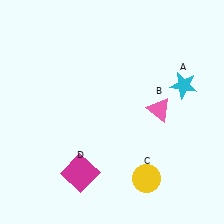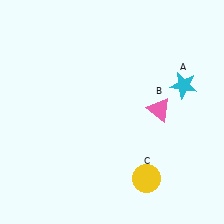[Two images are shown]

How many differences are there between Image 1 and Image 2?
There is 1 difference between the two images.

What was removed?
The magenta square (D) was removed in Image 2.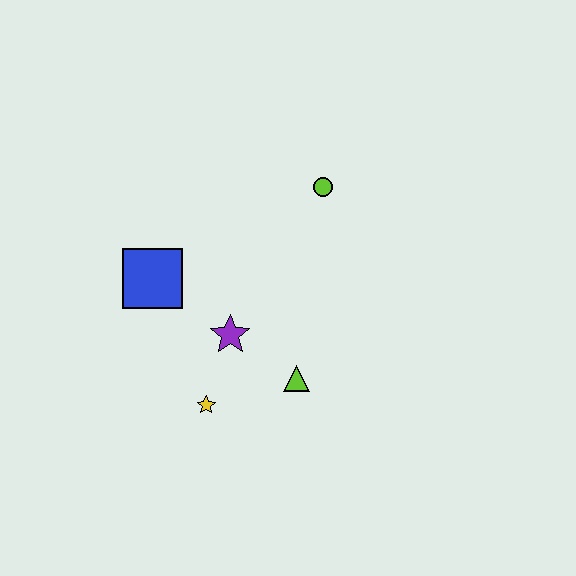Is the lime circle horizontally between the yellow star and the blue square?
No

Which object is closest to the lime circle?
The purple star is closest to the lime circle.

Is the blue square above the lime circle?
No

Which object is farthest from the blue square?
The lime circle is farthest from the blue square.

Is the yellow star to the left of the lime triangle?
Yes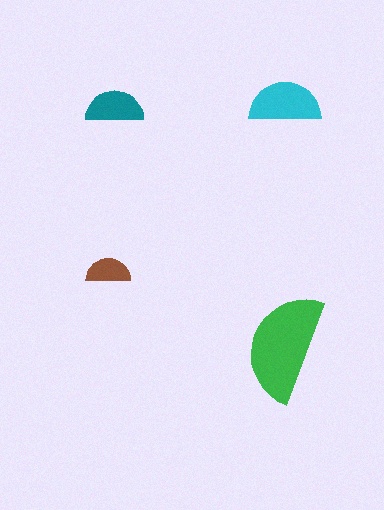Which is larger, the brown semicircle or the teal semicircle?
The teal one.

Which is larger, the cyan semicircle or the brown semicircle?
The cyan one.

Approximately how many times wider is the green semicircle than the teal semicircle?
About 2 times wider.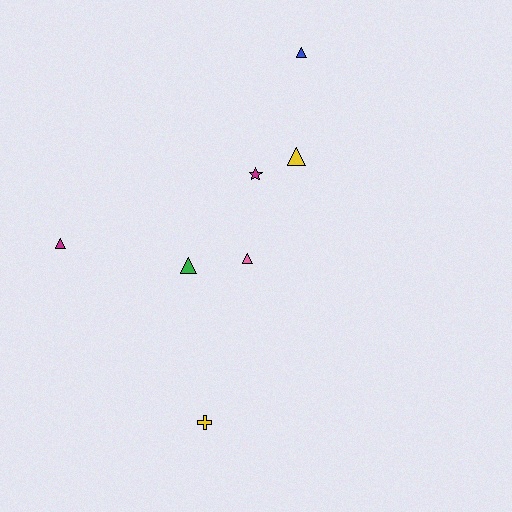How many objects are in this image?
There are 7 objects.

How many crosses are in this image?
There is 1 cross.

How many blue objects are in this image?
There is 1 blue object.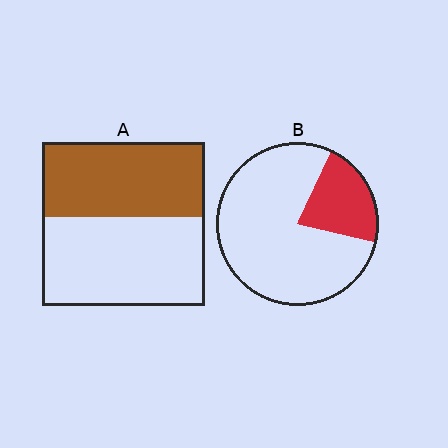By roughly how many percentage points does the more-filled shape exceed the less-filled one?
By roughly 25 percentage points (A over B).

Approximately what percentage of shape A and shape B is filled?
A is approximately 45% and B is approximately 20%.